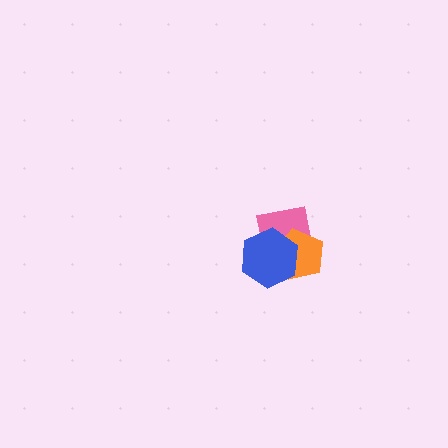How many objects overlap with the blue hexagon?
2 objects overlap with the blue hexagon.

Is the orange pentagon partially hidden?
Yes, it is partially covered by another shape.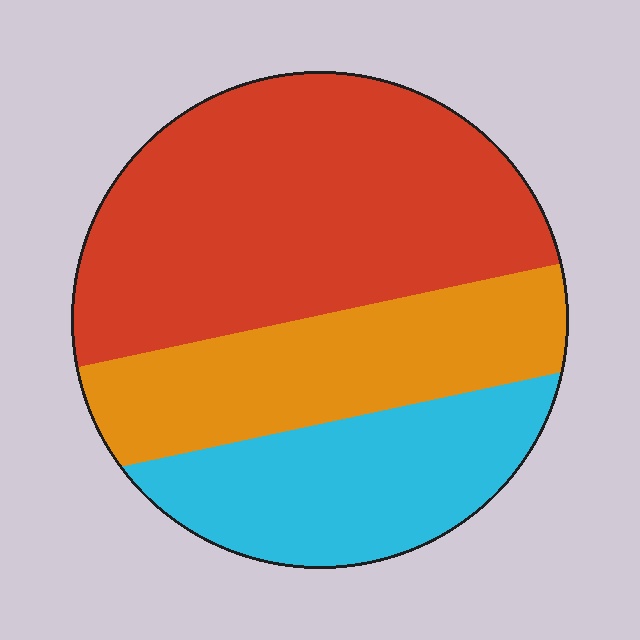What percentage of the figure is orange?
Orange covers 27% of the figure.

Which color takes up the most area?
Red, at roughly 50%.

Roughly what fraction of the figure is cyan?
Cyan takes up less than a quarter of the figure.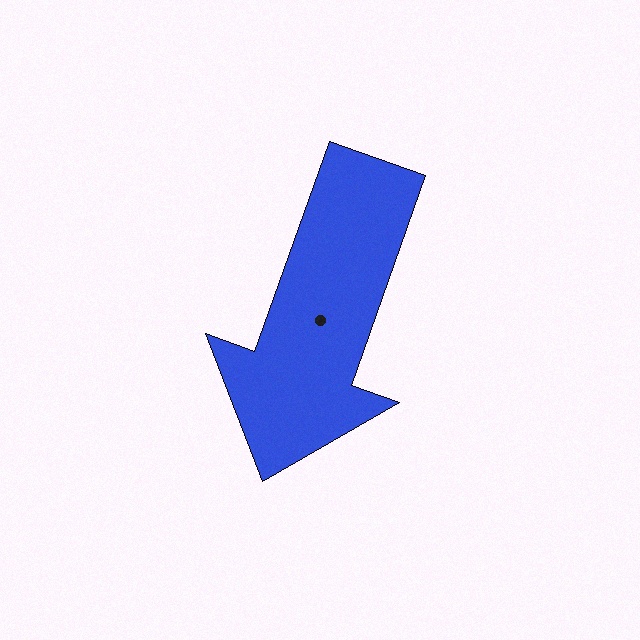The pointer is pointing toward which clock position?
Roughly 7 o'clock.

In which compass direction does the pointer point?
South.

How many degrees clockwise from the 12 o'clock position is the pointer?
Approximately 200 degrees.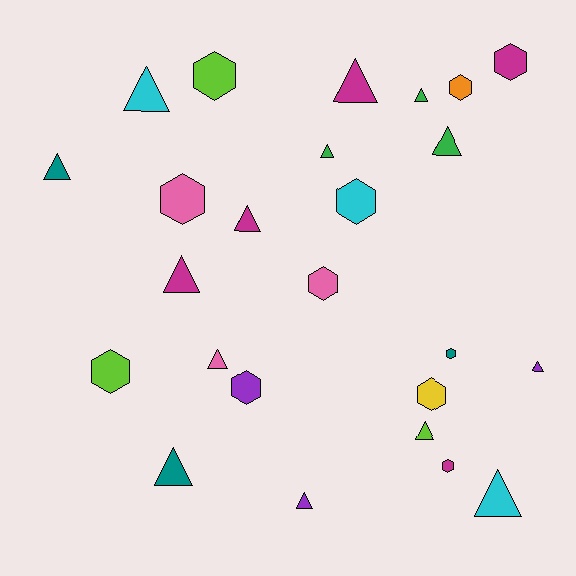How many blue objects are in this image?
There are no blue objects.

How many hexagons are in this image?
There are 11 hexagons.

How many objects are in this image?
There are 25 objects.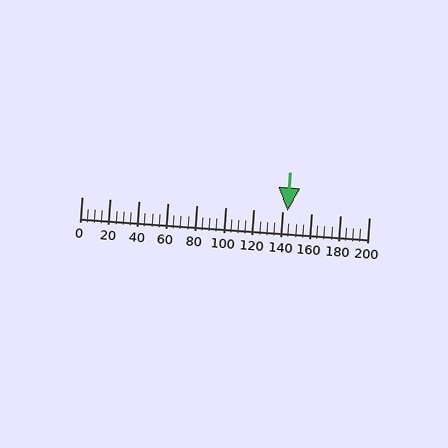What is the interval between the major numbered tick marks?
The major tick marks are spaced 20 units apart.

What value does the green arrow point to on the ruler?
The green arrow points to approximately 144.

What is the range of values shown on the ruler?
The ruler shows values from 0 to 200.